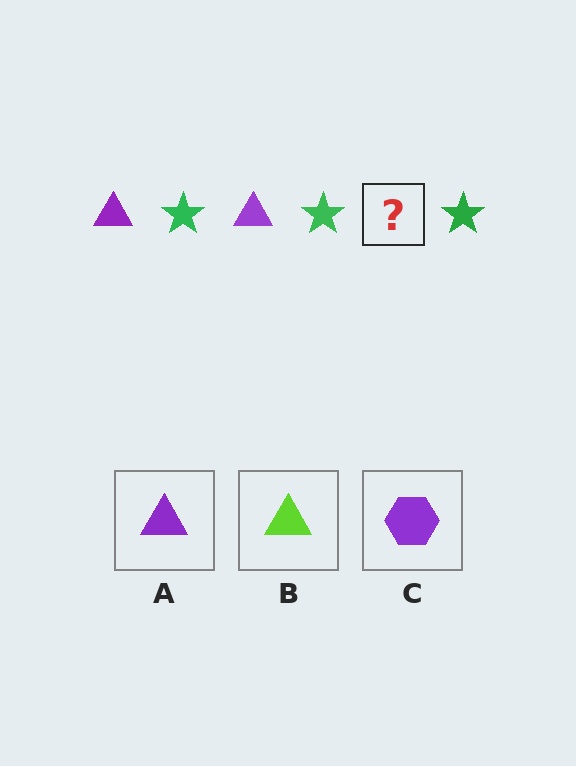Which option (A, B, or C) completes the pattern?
A.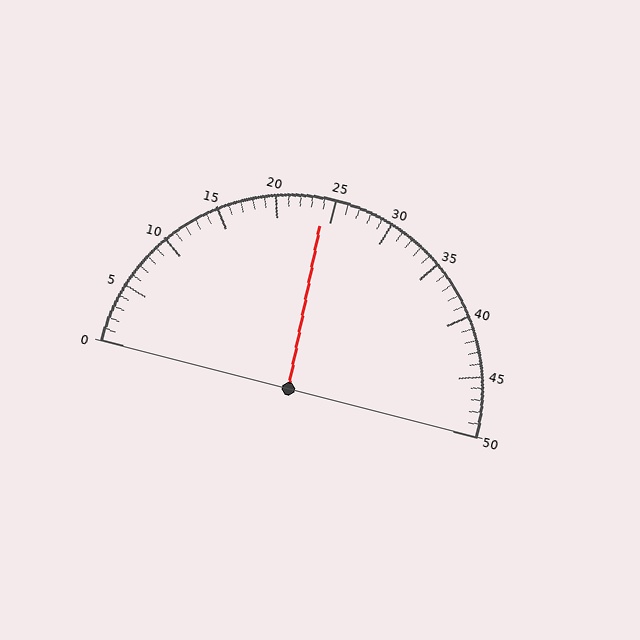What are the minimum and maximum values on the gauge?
The gauge ranges from 0 to 50.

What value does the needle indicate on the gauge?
The needle indicates approximately 24.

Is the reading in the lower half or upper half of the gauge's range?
The reading is in the lower half of the range (0 to 50).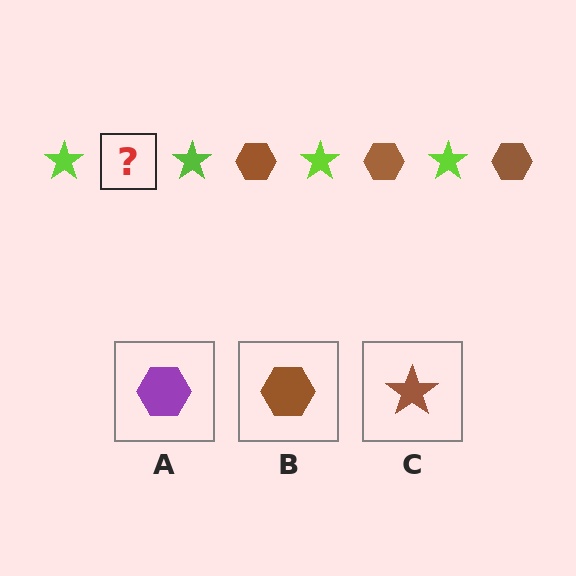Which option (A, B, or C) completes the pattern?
B.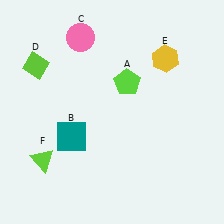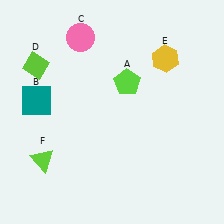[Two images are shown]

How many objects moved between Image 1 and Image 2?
1 object moved between the two images.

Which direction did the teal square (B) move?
The teal square (B) moved up.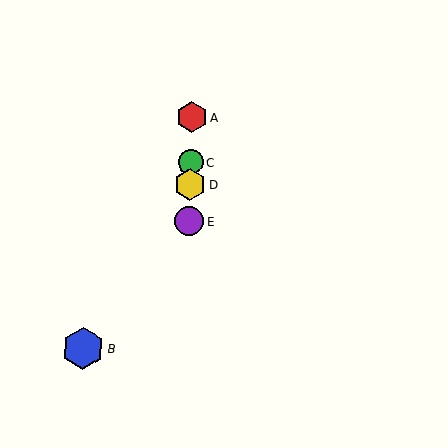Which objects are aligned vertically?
Objects A, C, D, E are aligned vertically.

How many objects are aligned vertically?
4 objects (A, C, D, E) are aligned vertically.